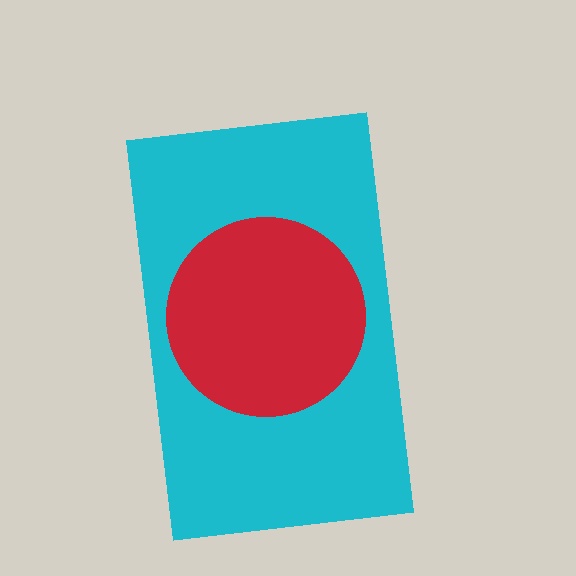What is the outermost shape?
The cyan rectangle.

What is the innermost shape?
The red circle.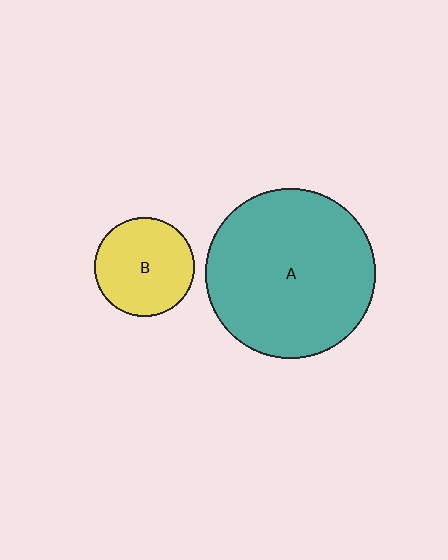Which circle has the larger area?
Circle A (teal).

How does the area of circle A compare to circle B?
Approximately 2.9 times.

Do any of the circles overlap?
No, none of the circles overlap.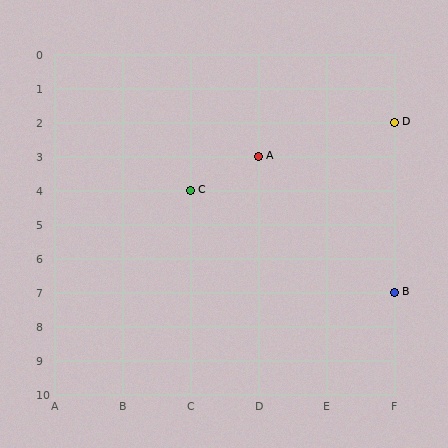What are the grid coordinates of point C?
Point C is at grid coordinates (C, 4).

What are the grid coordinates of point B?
Point B is at grid coordinates (F, 7).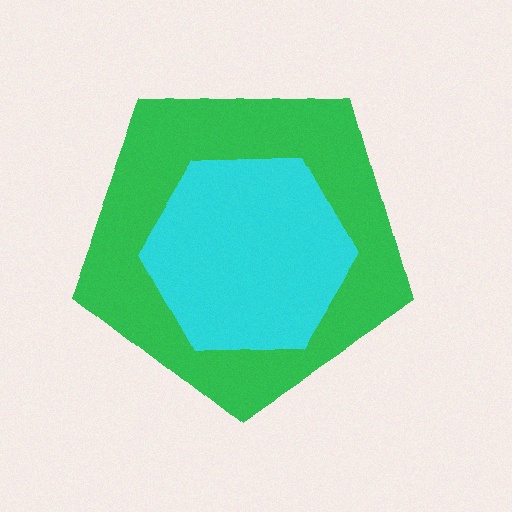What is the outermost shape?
The green pentagon.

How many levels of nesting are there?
2.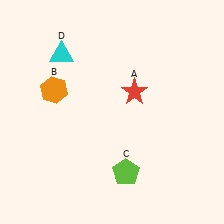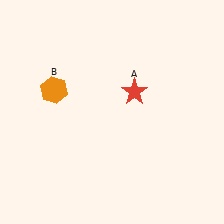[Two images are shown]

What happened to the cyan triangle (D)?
The cyan triangle (D) was removed in Image 2. It was in the top-left area of Image 1.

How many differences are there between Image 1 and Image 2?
There are 2 differences between the two images.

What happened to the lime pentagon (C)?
The lime pentagon (C) was removed in Image 2. It was in the bottom-right area of Image 1.